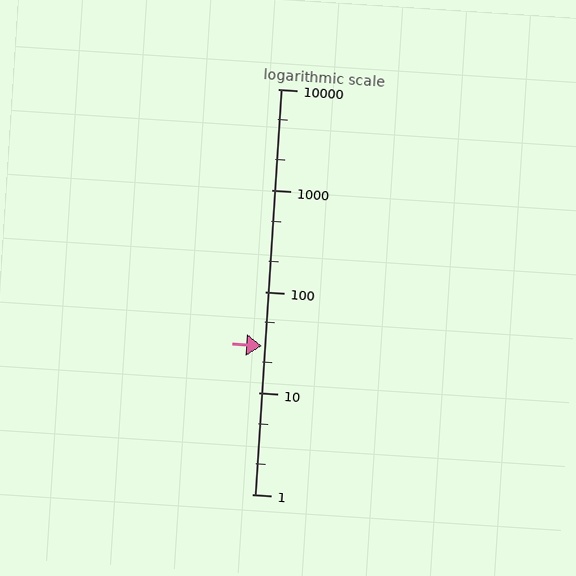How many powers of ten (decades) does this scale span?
The scale spans 4 decades, from 1 to 10000.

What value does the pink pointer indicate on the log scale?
The pointer indicates approximately 29.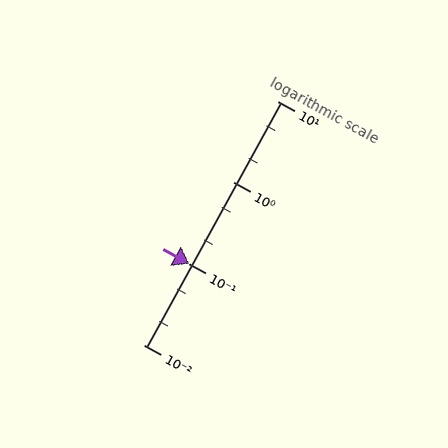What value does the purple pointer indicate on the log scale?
The pointer indicates approximately 0.1.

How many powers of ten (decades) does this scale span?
The scale spans 3 decades, from 0.01 to 10.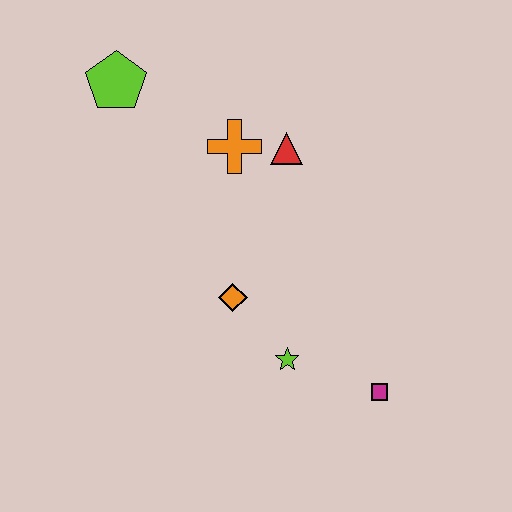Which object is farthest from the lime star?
The lime pentagon is farthest from the lime star.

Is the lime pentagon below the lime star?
No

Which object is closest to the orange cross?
The red triangle is closest to the orange cross.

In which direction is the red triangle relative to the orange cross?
The red triangle is to the right of the orange cross.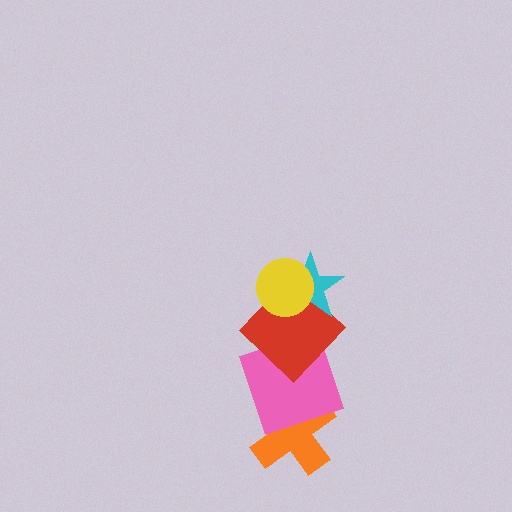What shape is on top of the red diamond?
The cyan star is on top of the red diamond.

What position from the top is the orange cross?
The orange cross is 5th from the top.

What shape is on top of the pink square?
The red diamond is on top of the pink square.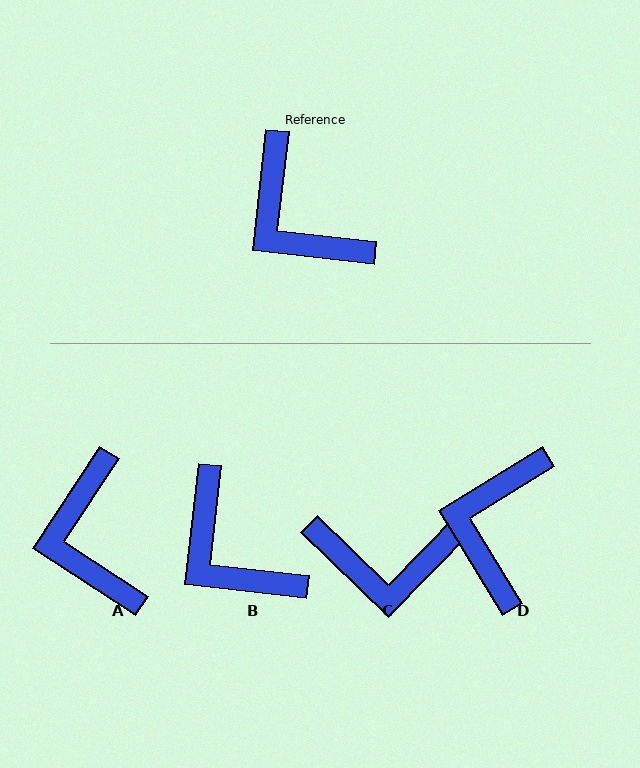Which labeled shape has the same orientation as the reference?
B.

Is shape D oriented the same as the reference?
No, it is off by about 52 degrees.